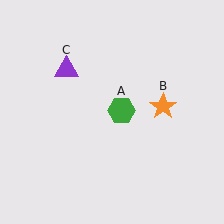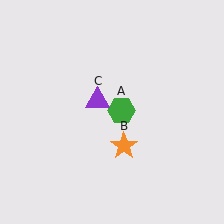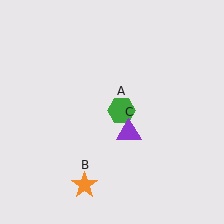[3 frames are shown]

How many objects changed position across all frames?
2 objects changed position: orange star (object B), purple triangle (object C).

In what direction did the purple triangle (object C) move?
The purple triangle (object C) moved down and to the right.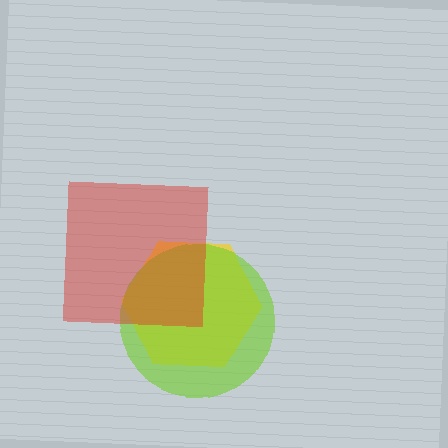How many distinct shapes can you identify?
There are 3 distinct shapes: a yellow hexagon, a lime circle, a red square.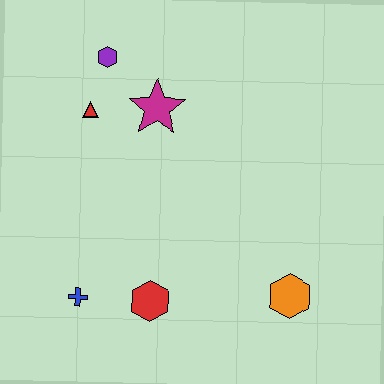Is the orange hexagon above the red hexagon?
Yes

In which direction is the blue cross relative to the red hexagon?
The blue cross is to the left of the red hexagon.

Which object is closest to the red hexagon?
The blue cross is closest to the red hexagon.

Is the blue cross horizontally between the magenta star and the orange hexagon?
No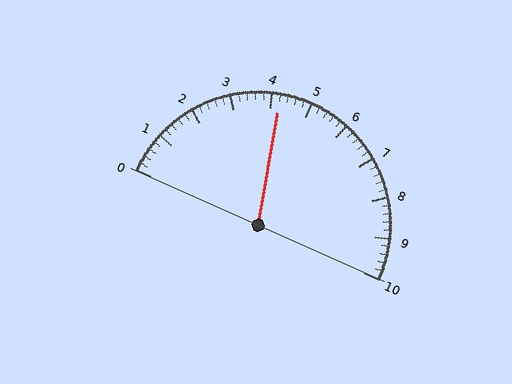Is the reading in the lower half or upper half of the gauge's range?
The reading is in the lower half of the range (0 to 10).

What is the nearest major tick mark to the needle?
The nearest major tick mark is 4.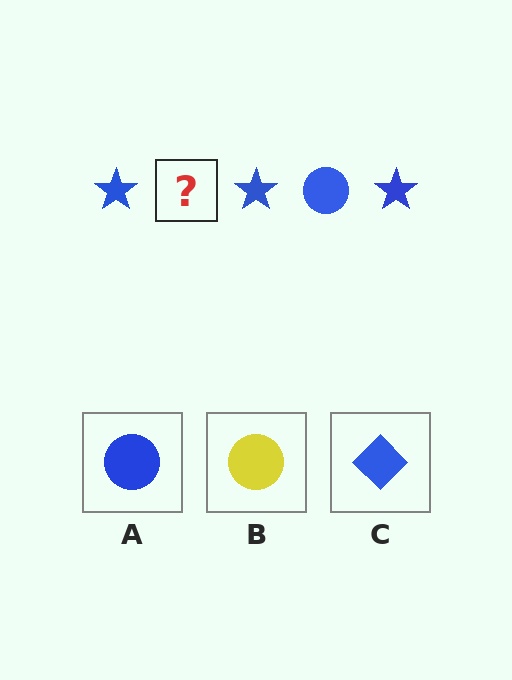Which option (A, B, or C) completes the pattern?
A.